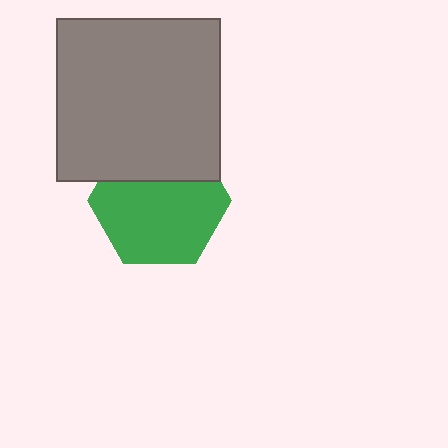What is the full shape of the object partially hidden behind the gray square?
The partially hidden object is a green hexagon.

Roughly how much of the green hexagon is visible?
Most of it is visible (roughly 69%).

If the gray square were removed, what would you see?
You would see the complete green hexagon.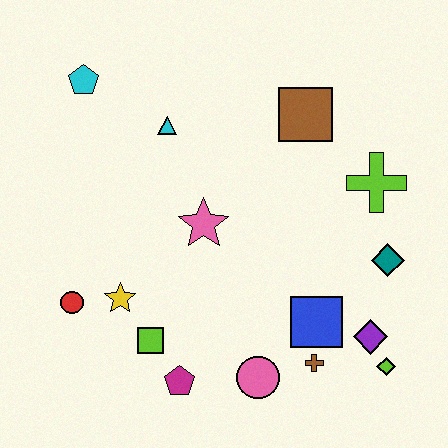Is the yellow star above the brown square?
No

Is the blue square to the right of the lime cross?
No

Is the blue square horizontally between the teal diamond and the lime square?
Yes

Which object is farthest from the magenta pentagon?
The cyan pentagon is farthest from the magenta pentagon.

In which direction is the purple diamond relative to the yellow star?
The purple diamond is to the right of the yellow star.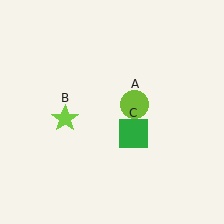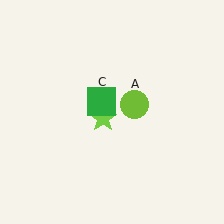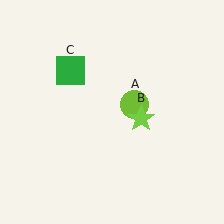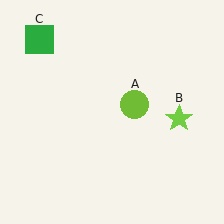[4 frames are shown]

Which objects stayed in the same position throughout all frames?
Lime circle (object A) remained stationary.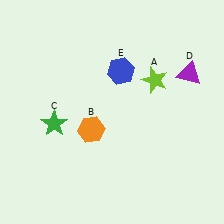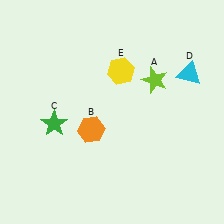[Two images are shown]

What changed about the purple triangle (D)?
In Image 1, D is purple. In Image 2, it changed to cyan.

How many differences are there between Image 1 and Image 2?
There are 2 differences between the two images.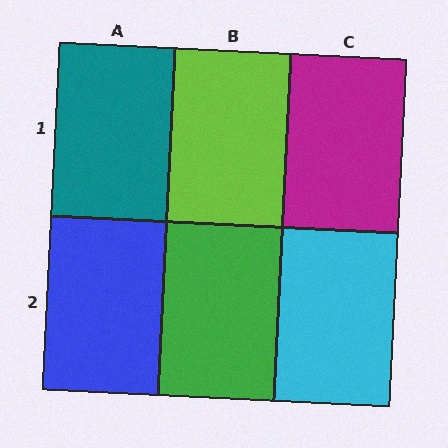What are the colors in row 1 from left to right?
Teal, lime, magenta.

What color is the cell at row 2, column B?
Green.